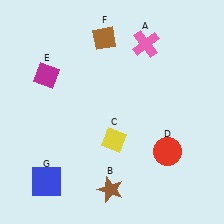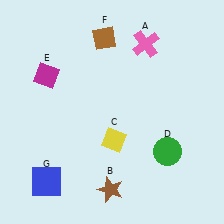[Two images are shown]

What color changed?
The circle (D) changed from red in Image 1 to green in Image 2.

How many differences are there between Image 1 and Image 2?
There is 1 difference between the two images.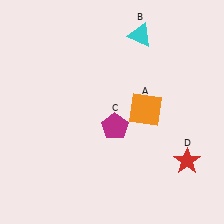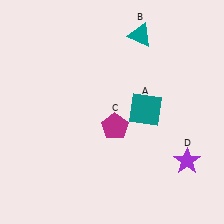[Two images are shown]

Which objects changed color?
A changed from orange to teal. B changed from cyan to teal. D changed from red to purple.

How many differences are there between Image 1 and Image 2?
There are 3 differences between the two images.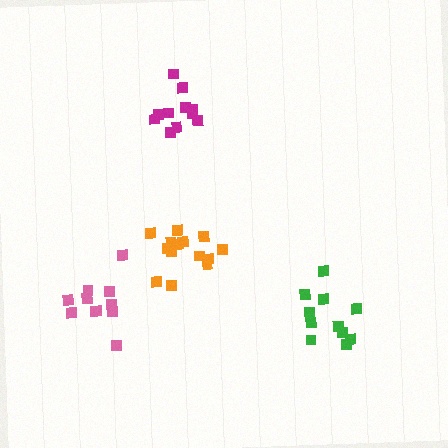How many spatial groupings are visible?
There are 4 spatial groupings.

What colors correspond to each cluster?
The clusters are colored: magenta, pink, green, orange.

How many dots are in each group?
Group 1: 11 dots, Group 2: 11 dots, Group 3: 11 dots, Group 4: 14 dots (47 total).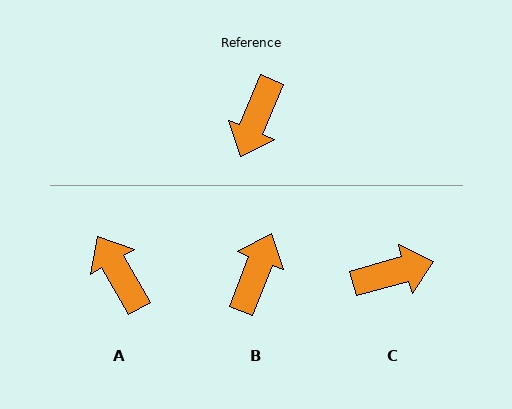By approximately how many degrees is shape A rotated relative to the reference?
Approximately 127 degrees clockwise.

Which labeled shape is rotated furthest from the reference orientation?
B, about 179 degrees away.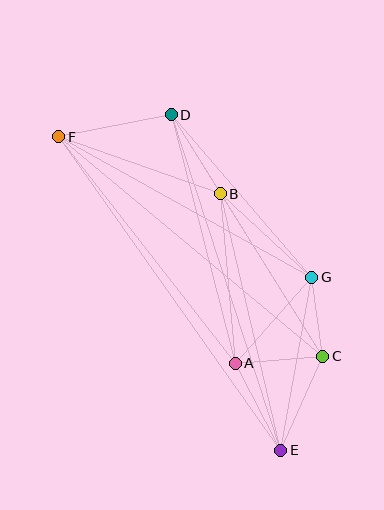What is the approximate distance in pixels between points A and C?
The distance between A and C is approximately 88 pixels.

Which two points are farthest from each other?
Points E and F are farthest from each other.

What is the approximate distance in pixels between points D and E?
The distance between D and E is approximately 353 pixels.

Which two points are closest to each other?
Points C and G are closest to each other.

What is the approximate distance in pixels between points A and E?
The distance between A and E is approximately 98 pixels.